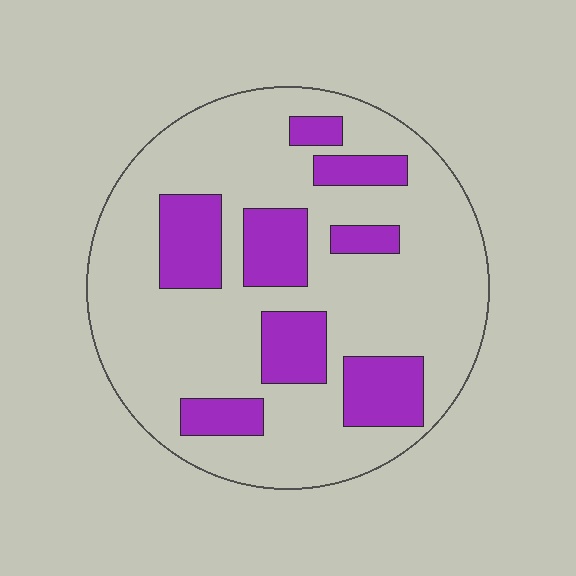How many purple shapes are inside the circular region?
8.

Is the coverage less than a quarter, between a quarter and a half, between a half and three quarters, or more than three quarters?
Less than a quarter.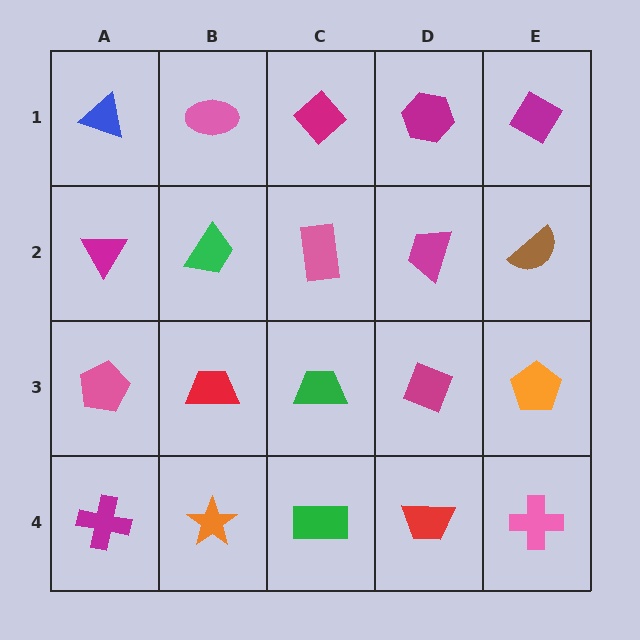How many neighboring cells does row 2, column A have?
3.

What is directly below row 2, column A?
A pink pentagon.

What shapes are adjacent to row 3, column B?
A green trapezoid (row 2, column B), an orange star (row 4, column B), a pink pentagon (row 3, column A), a green trapezoid (row 3, column C).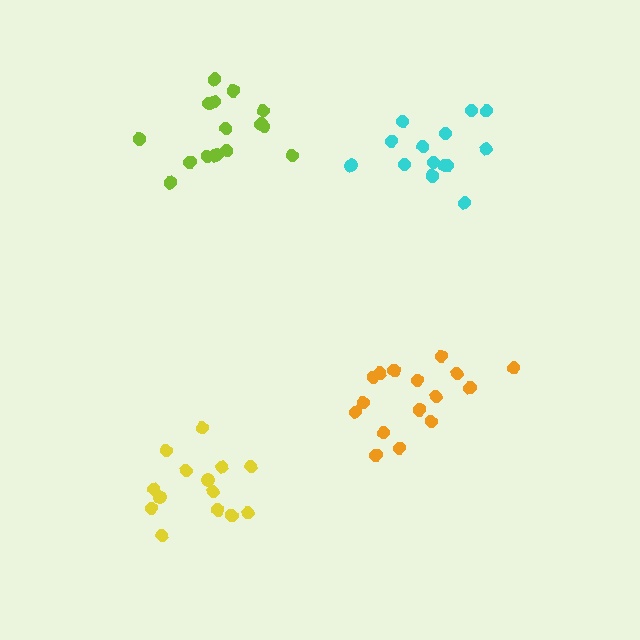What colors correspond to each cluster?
The clusters are colored: yellow, lime, cyan, orange.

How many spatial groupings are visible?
There are 4 spatial groupings.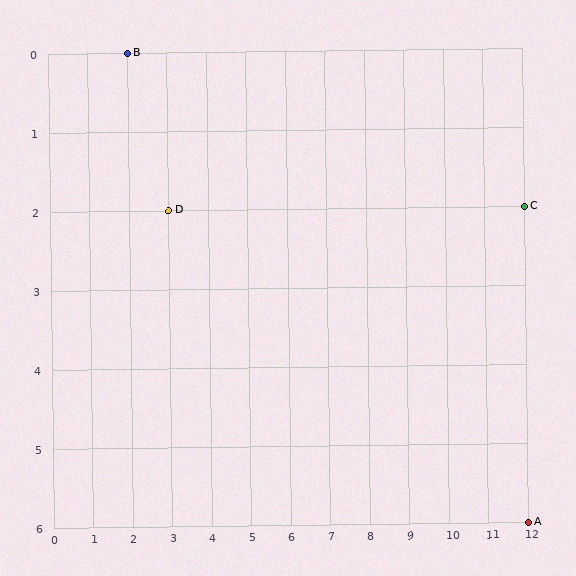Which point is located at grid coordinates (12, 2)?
Point C is at (12, 2).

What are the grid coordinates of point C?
Point C is at grid coordinates (12, 2).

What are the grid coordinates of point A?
Point A is at grid coordinates (12, 6).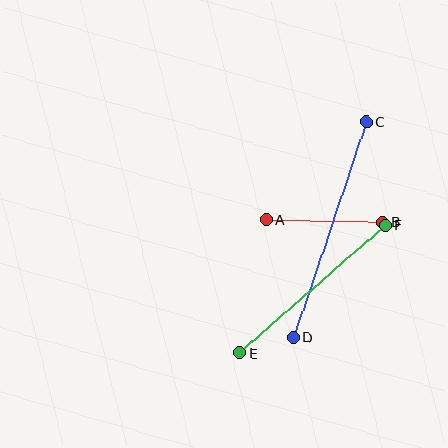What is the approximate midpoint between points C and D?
The midpoint is at approximately (329, 230) pixels.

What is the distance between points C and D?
The distance is approximately 228 pixels.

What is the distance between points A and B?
The distance is approximately 116 pixels.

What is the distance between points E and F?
The distance is approximately 194 pixels.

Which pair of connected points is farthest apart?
Points C and D are farthest apart.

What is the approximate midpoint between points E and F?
The midpoint is at approximately (312, 289) pixels.